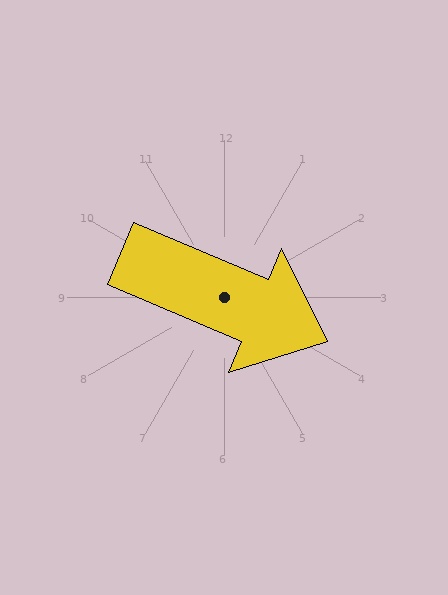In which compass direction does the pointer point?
Southeast.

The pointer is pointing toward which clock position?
Roughly 4 o'clock.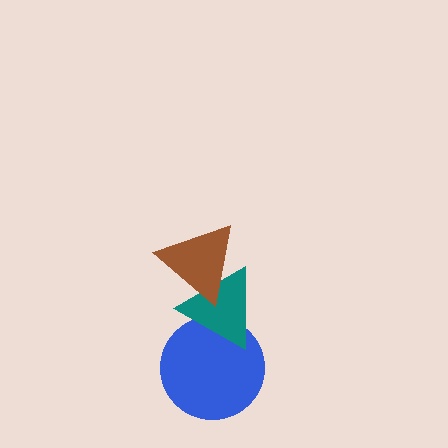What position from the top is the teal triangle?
The teal triangle is 2nd from the top.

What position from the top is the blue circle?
The blue circle is 3rd from the top.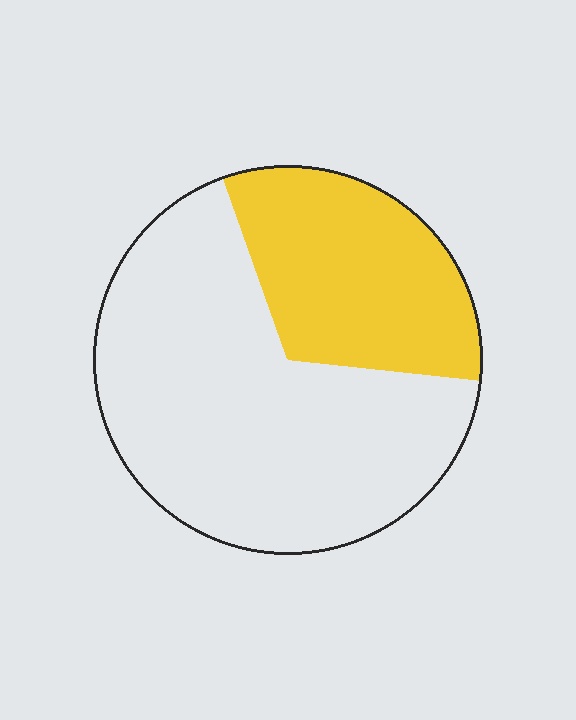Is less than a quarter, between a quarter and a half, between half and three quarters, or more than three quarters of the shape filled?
Between a quarter and a half.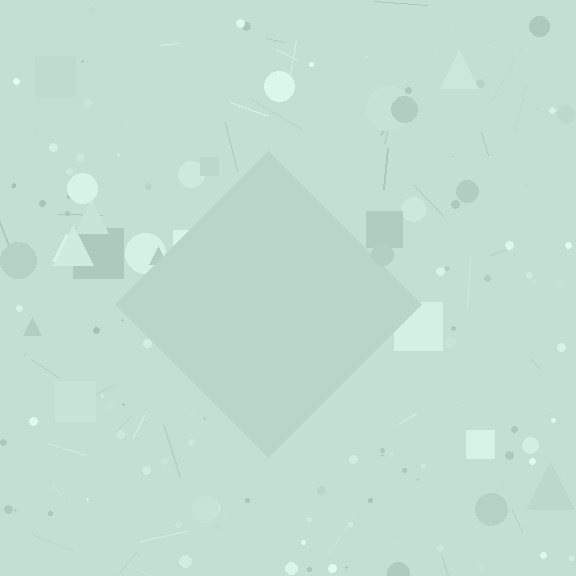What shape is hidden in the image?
A diamond is hidden in the image.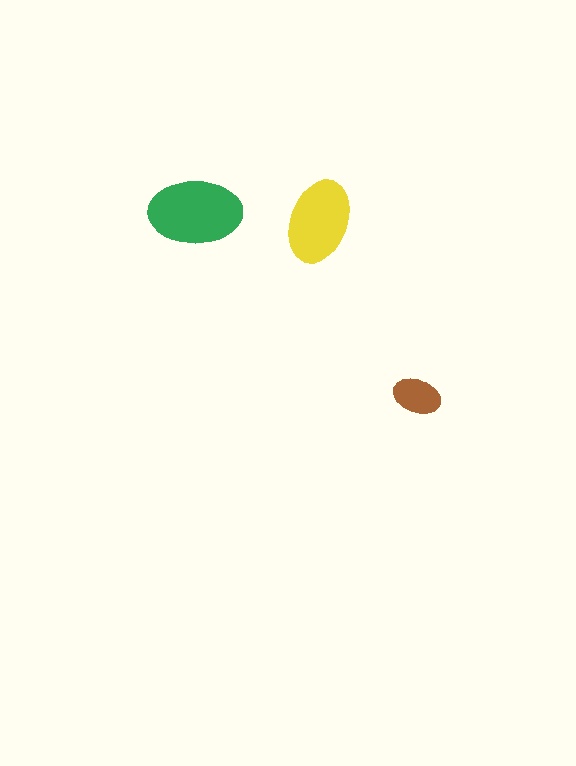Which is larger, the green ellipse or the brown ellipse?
The green one.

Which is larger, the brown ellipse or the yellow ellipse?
The yellow one.